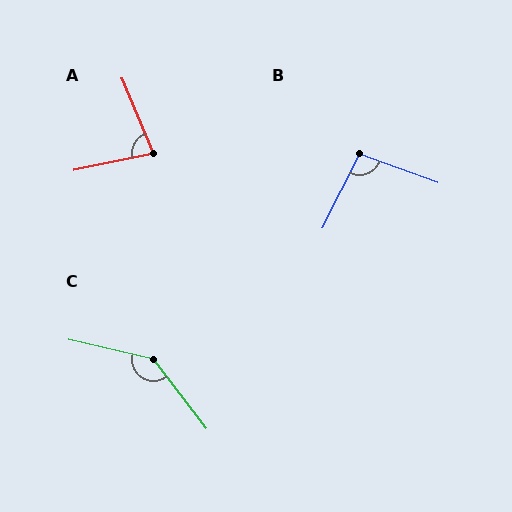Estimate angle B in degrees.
Approximately 96 degrees.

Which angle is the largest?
C, at approximately 141 degrees.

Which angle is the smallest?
A, at approximately 79 degrees.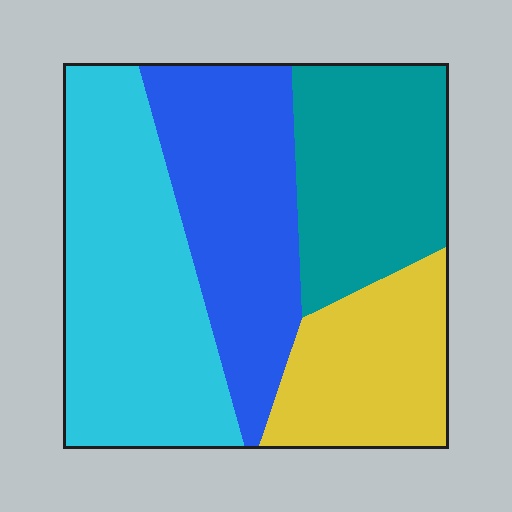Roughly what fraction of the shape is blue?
Blue covers roughly 25% of the shape.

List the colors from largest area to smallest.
From largest to smallest: cyan, blue, teal, yellow.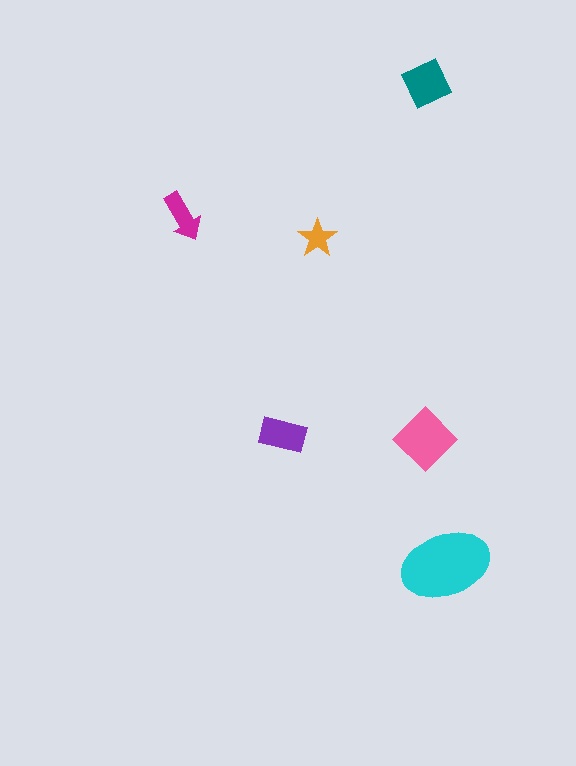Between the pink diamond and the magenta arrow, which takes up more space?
The pink diamond.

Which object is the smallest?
The orange star.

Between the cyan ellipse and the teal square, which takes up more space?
The cyan ellipse.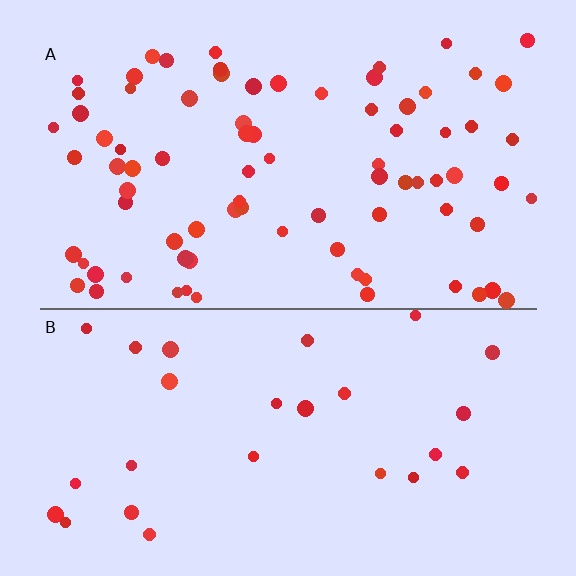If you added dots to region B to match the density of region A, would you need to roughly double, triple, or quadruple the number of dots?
Approximately triple.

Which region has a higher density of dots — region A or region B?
A (the top).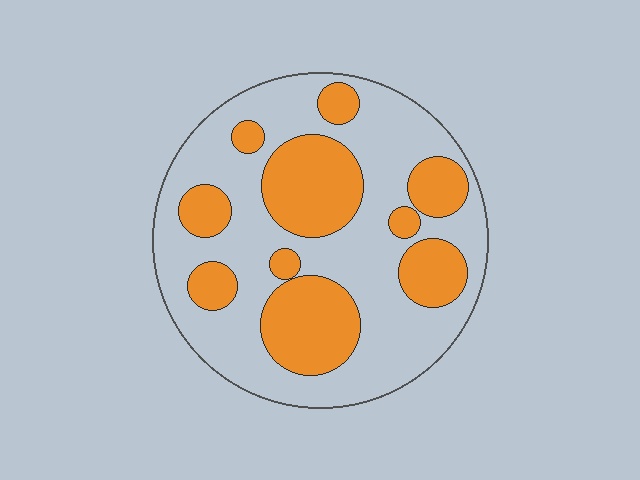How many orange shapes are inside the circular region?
10.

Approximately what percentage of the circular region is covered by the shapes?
Approximately 35%.